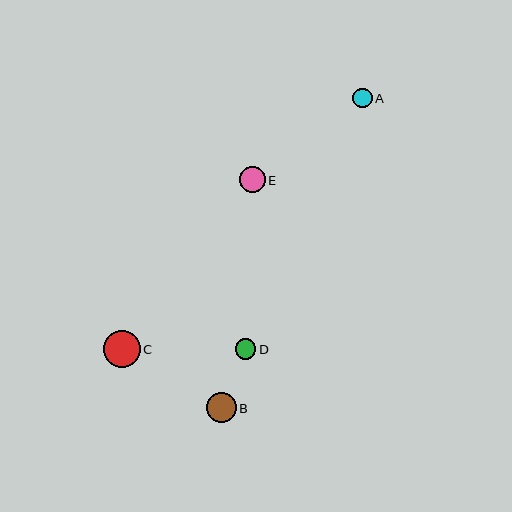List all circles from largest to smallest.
From largest to smallest: C, B, E, D, A.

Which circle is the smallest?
Circle A is the smallest with a size of approximately 20 pixels.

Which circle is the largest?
Circle C is the largest with a size of approximately 36 pixels.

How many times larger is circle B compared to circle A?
Circle B is approximately 1.5 times the size of circle A.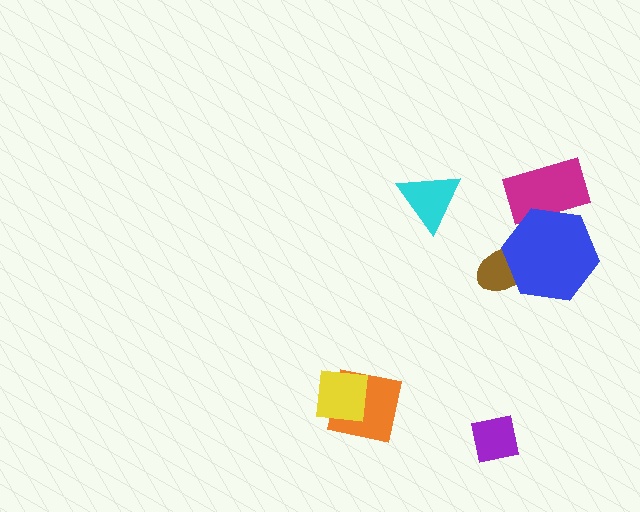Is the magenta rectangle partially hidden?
Yes, it is partially covered by another shape.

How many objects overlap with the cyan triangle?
0 objects overlap with the cyan triangle.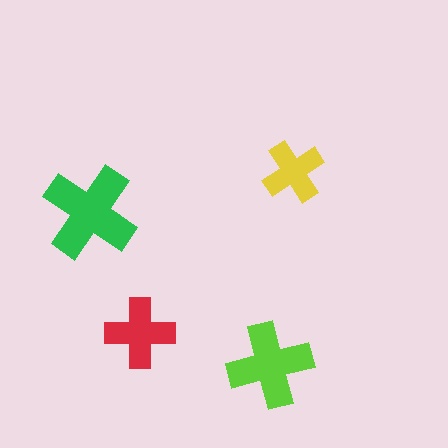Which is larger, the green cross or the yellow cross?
The green one.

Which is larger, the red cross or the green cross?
The green one.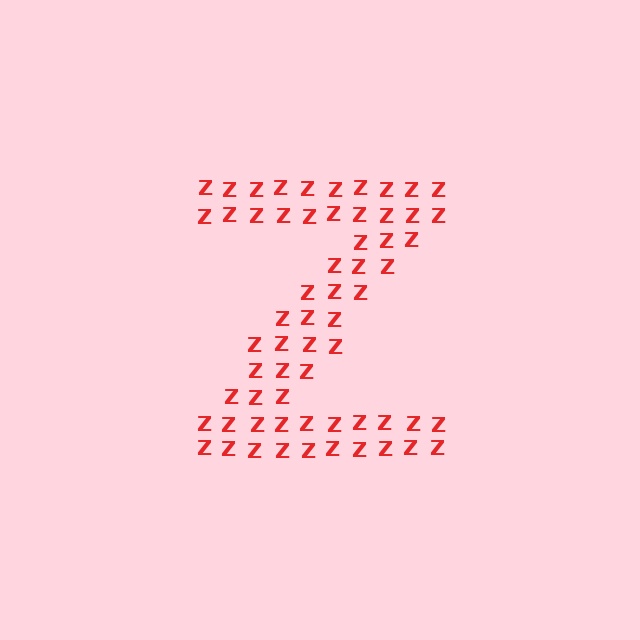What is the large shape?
The large shape is the letter Z.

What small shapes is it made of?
It is made of small letter Z's.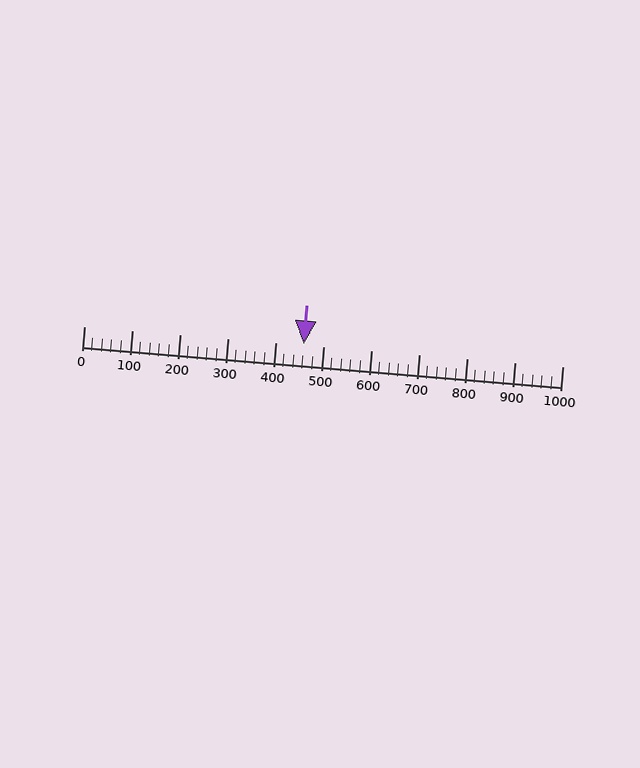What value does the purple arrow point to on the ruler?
The purple arrow points to approximately 460.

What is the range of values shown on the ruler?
The ruler shows values from 0 to 1000.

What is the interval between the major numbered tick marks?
The major tick marks are spaced 100 units apart.